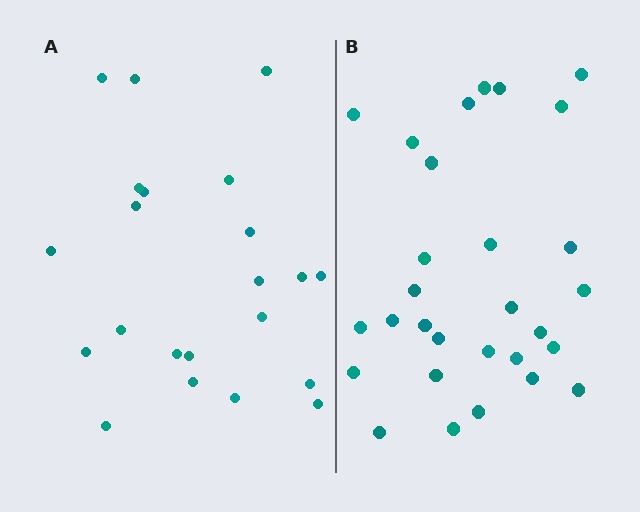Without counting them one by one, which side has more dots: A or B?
Region B (the right region) has more dots.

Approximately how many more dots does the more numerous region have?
Region B has roughly 8 or so more dots than region A.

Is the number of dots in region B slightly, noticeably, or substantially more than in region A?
Region B has noticeably more, but not dramatically so. The ratio is roughly 1.3 to 1.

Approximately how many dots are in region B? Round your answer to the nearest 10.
About 30 dots. (The exact count is 29, which rounds to 30.)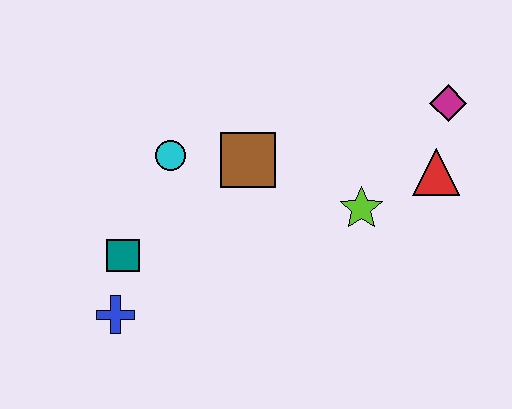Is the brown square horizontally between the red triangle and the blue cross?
Yes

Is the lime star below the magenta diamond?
Yes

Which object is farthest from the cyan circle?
The magenta diamond is farthest from the cyan circle.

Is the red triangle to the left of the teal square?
No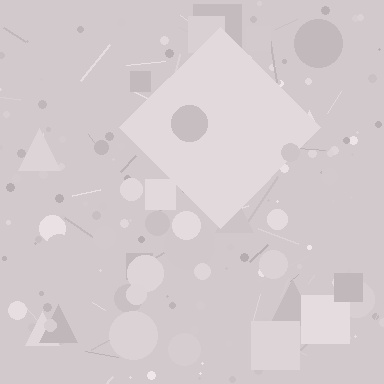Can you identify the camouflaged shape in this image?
The camouflaged shape is a diamond.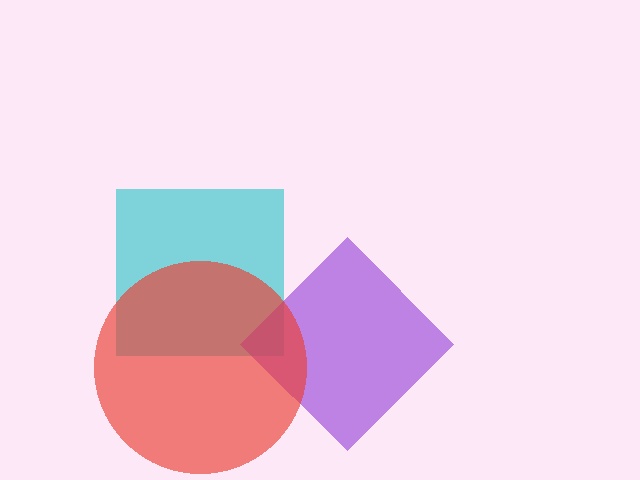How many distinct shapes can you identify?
There are 3 distinct shapes: a cyan square, a purple diamond, a red circle.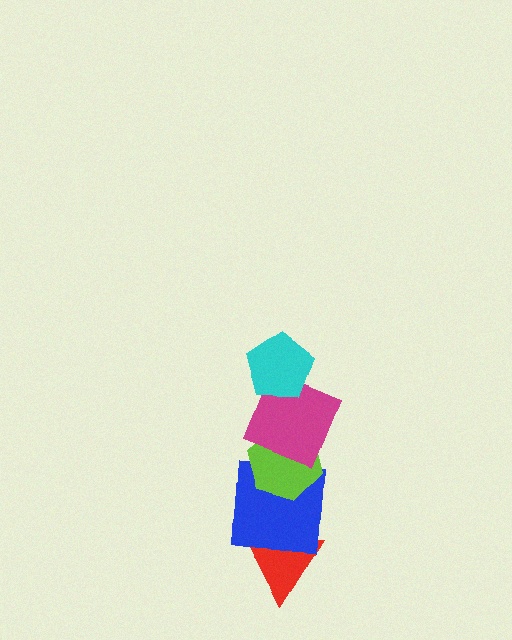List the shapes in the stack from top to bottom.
From top to bottom: the cyan pentagon, the magenta square, the lime hexagon, the blue square, the red triangle.